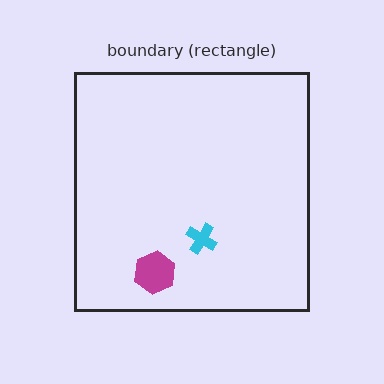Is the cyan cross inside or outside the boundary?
Inside.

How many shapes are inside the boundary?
2 inside, 0 outside.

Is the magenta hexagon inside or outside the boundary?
Inside.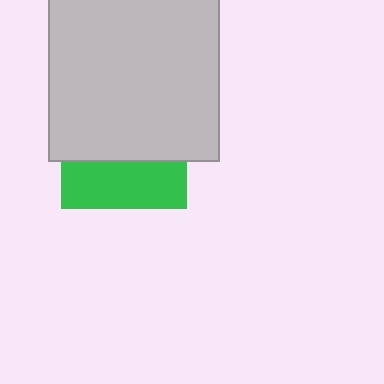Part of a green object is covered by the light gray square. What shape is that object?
It is a square.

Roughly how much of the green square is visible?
A small part of it is visible (roughly 38%).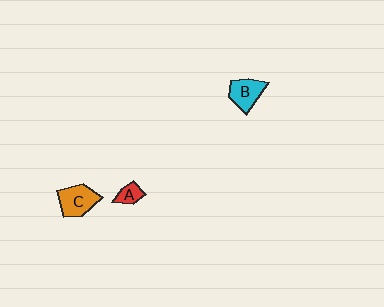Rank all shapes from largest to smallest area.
From largest to smallest: C (orange), B (cyan), A (red).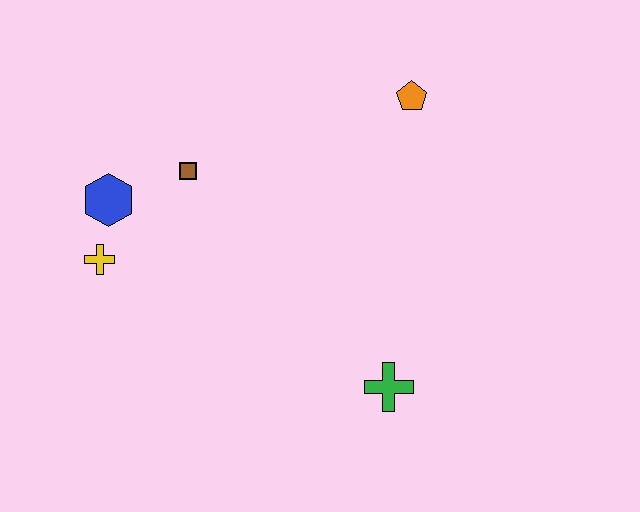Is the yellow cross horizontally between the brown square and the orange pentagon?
No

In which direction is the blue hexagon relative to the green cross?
The blue hexagon is to the left of the green cross.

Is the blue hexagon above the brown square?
No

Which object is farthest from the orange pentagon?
The yellow cross is farthest from the orange pentagon.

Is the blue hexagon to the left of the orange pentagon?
Yes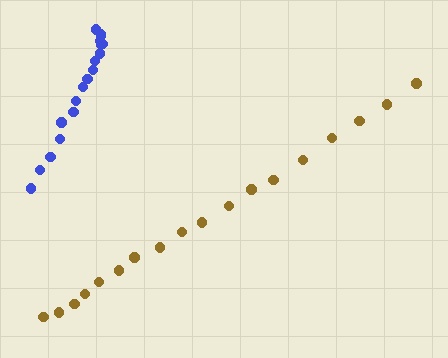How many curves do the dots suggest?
There are 2 distinct paths.